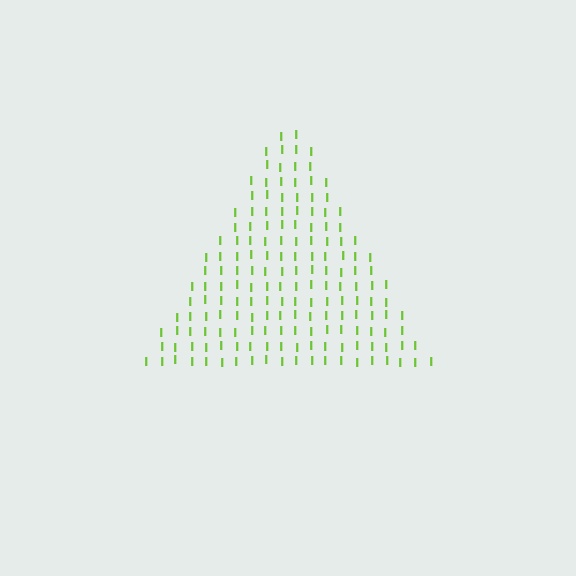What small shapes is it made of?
It is made of small letter I's.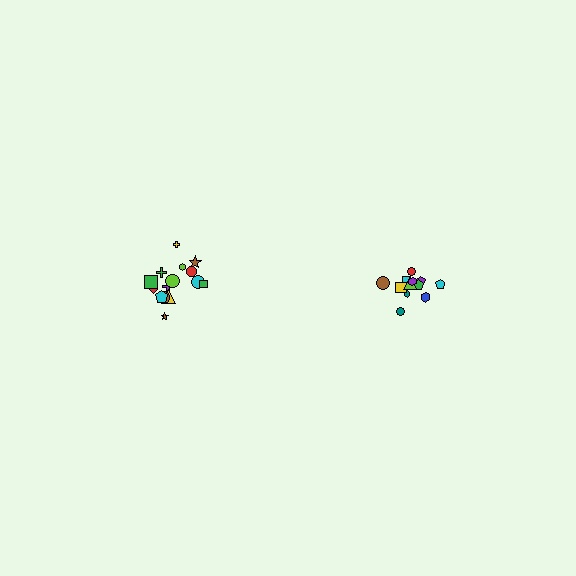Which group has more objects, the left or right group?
The left group.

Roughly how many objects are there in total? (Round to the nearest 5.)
Roughly 25 objects in total.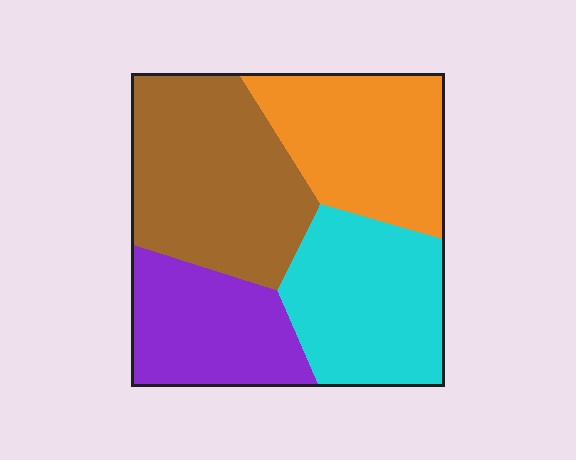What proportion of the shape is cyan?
Cyan takes up between a sixth and a third of the shape.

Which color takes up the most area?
Brown, at roughly 30%.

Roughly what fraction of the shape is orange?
Orange covers about 25% of the shape.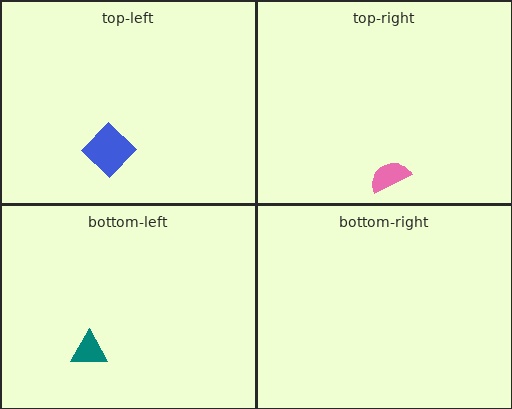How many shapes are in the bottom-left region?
1.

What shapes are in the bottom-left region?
The teal triangle.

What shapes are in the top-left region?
The blue diamond.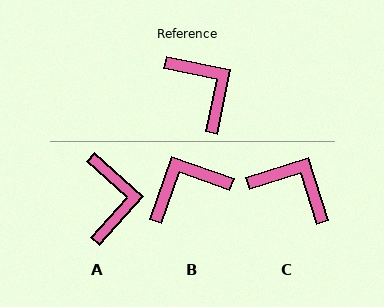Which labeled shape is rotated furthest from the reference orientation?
B, about 82 degrees away.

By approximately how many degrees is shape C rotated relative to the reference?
Approximately 29 degrees counter-clockwise.